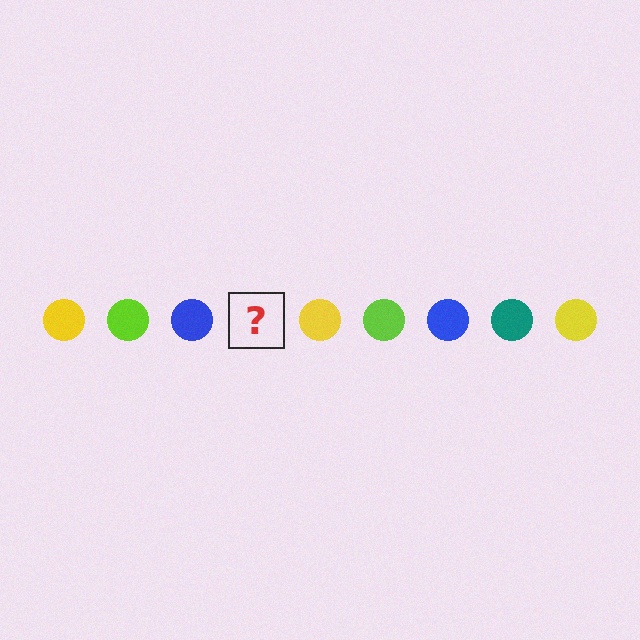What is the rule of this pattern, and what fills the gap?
The rule is that the pattern cycles through yellow, lime, blue, teal circles. The gap should be filled with a teal circle.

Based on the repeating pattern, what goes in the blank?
The blank should be a teal circle.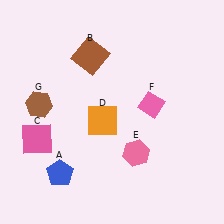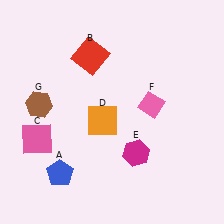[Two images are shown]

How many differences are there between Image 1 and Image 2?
There are 2 differences between the two images.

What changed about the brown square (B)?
In Image 1, B is brown. In Image 2, it changed to red.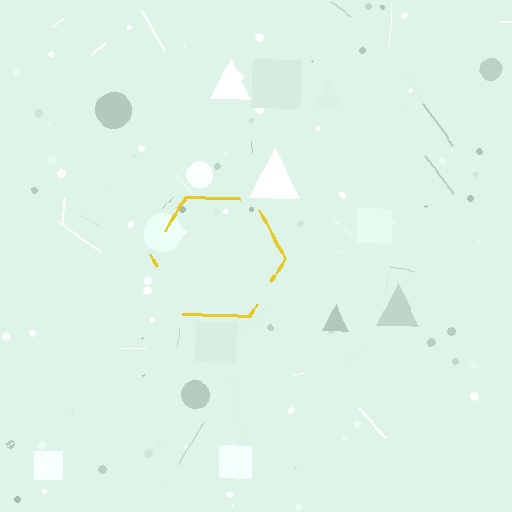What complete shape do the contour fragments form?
The contour fragments form a hexagon.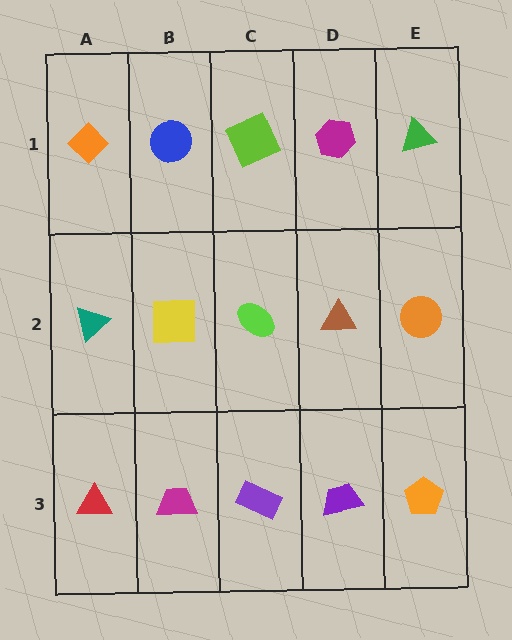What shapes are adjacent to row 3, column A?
A teal triangle (row 2, column A), a magenta trapezoid (row 3, column B).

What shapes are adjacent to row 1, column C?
A lime ellipse (row 2, column C), a blue circle (row 1, column B), a magenta hexagon (row 1, column D).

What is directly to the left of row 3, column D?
A purple rectangle.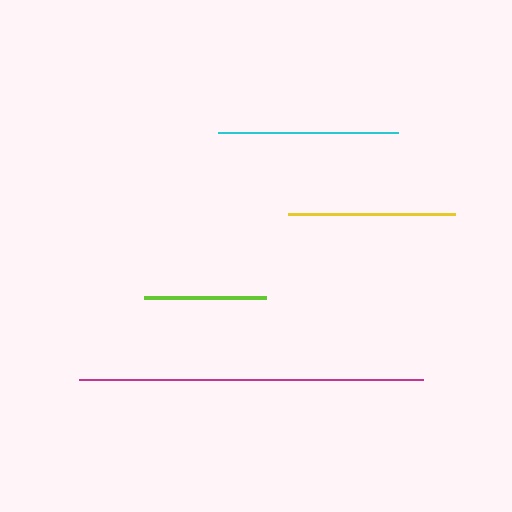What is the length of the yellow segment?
The yellow segment is approximately 167 pixels long.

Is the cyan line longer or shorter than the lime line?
The cyan line is longer than the lime line.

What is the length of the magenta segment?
The magenta segment is approximately 344 pixels long.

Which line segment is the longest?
The magenta line is the longest at approximately 344 pixels.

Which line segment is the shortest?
The lime line is the shortest at approximately 122 pixels.